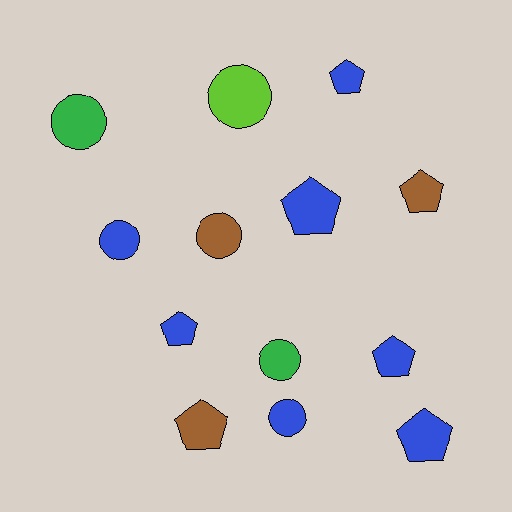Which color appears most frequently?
Blue, with 7 objects.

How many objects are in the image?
There are 13 objects.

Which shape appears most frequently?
Pentagon, with 7 objects.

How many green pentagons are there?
There are no green pentagons.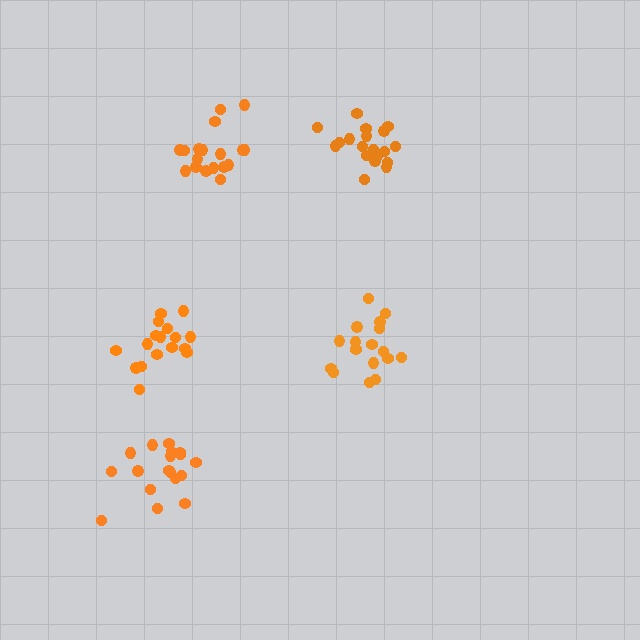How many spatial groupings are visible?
There are 5 spatial groupings.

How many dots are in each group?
Group 1: 17 dots, Group 2: 17 dots, Group 3: 19 dots, Group 4: 18 dots, Group 5: 18 dots (89 total).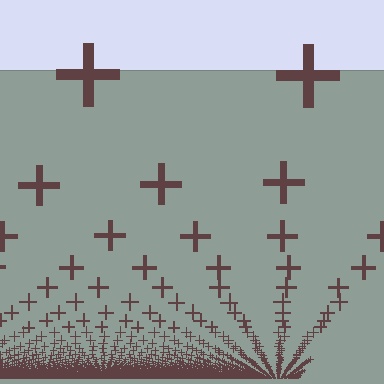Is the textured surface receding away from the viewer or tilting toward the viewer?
The surface appears to tilt toward the viewer. Texture elements get larger and sparser toward the top.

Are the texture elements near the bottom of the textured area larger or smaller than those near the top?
Smaller. The gradient is inverted — elements near the bottom are smaller and denser.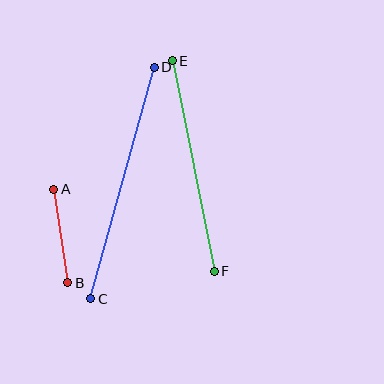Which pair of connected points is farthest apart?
Points C and D are farthest apart.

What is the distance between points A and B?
The distance is approximately 95 pixels.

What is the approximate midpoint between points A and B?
The midpoint is at approximately (61, 236) pixels.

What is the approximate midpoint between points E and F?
The midpoint is at approximately (193, 166) pixels.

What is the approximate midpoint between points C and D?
The midpoint is at approximately (122, 183) pixels.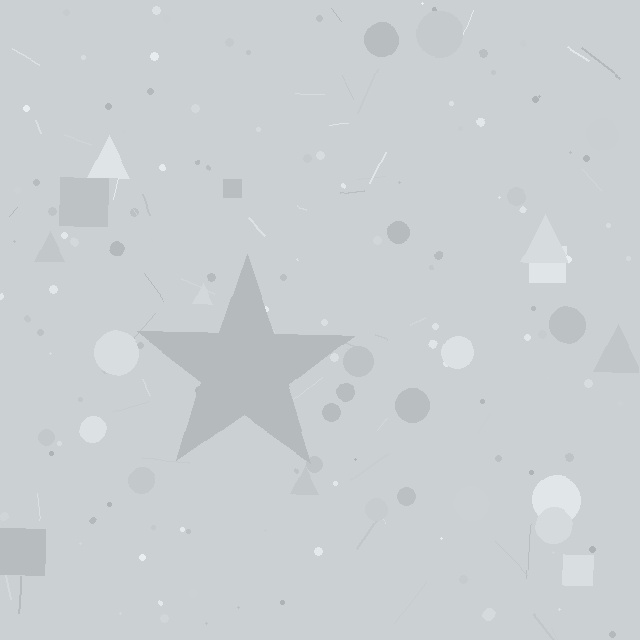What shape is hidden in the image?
A star is hidden in the image.